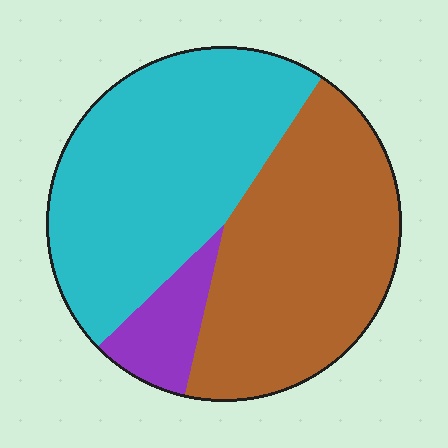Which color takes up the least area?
Purple, at roughly 10%.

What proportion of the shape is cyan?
Cyan covers about 45% of the shape.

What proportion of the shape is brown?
Brown covers 44% of the shape.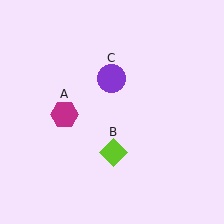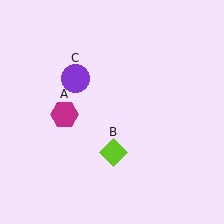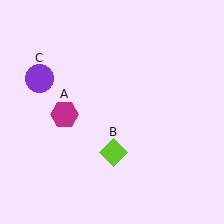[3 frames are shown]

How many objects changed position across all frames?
1 object changed position: purple circle (object C).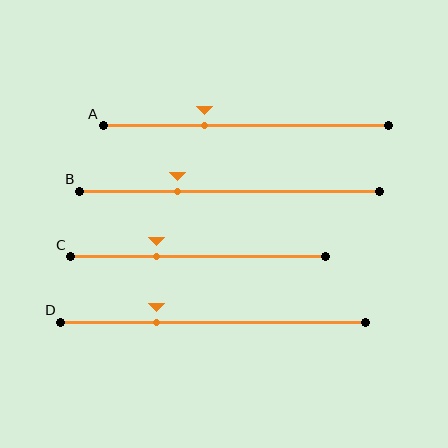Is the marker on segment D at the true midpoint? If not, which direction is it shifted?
No, the marker on segment D is shifted to the left by about 18% of the segment length.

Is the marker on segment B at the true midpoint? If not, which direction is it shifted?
No, the marker on segment B is shifted to the left by about 18% of the segment length.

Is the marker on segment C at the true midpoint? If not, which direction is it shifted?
No, the marker on segment C is shifted to the left by about 16% of the segment length.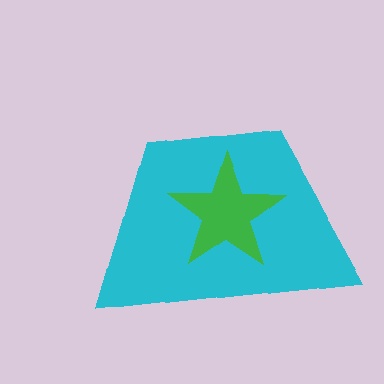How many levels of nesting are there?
2.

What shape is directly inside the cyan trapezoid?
The green star.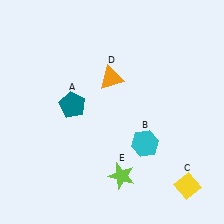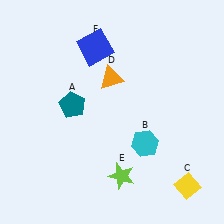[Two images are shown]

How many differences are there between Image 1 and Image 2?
There is 1 difference between the two images.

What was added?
A blue square (F) was added in Image 2.